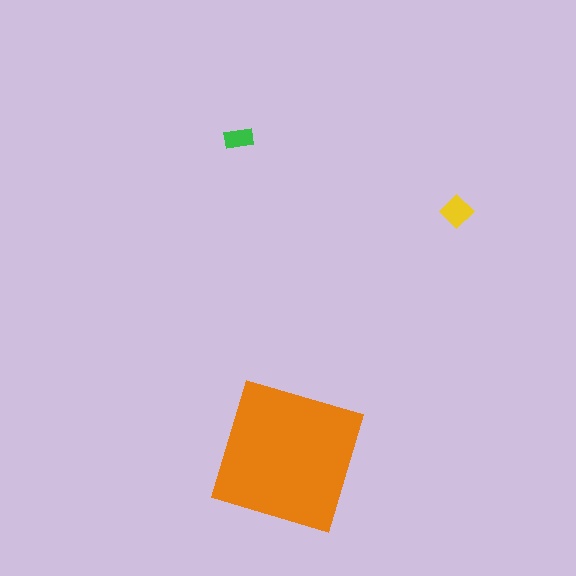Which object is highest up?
The green rectangle is topmost.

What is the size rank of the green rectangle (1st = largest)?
3rd.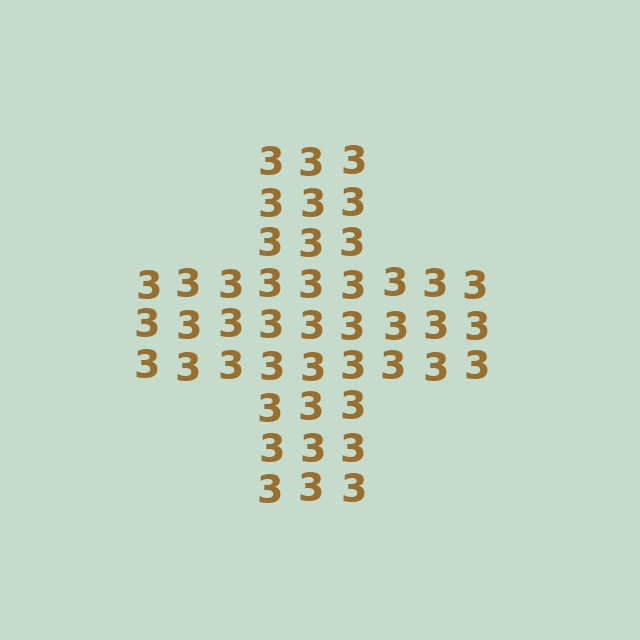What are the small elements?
The small elements are digit 3's.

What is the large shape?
The large shape is a cross.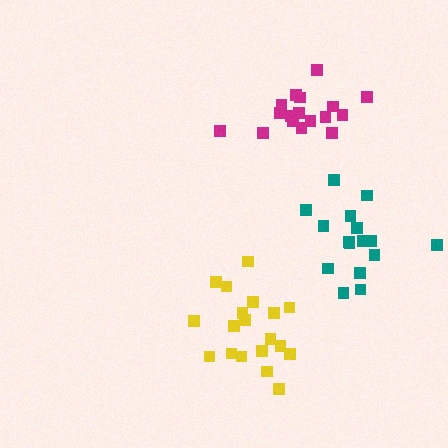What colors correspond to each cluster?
The clusters are colored: magenta, teal, yellow.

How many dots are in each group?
Group 1: 17 dots, Group 2: 16 dots, Group 3: 19 dots (52 total).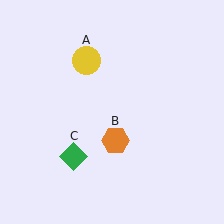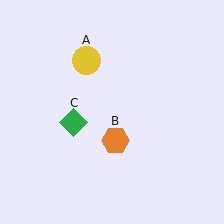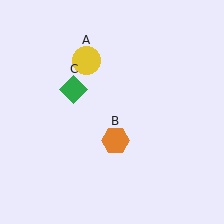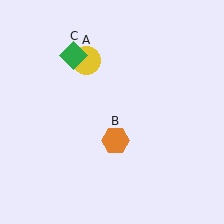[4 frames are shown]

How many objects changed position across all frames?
1 object changed position: green diamond (object C).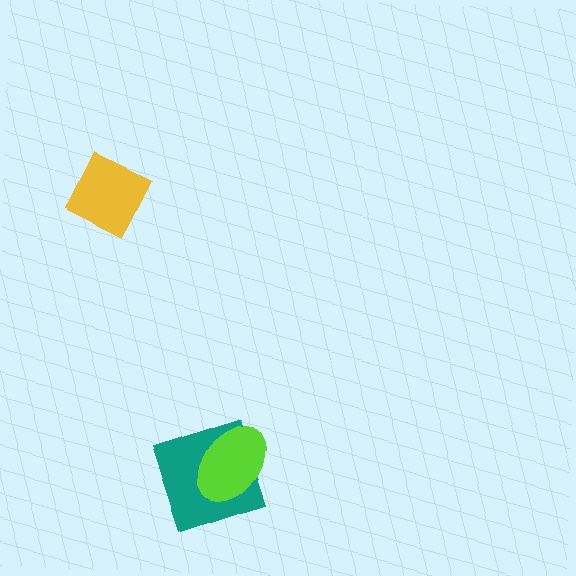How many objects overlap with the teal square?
1 object overlaps with the teal square.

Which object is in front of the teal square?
The lime ellipse is in front of the teal square.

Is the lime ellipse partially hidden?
No, no other shape covers it.